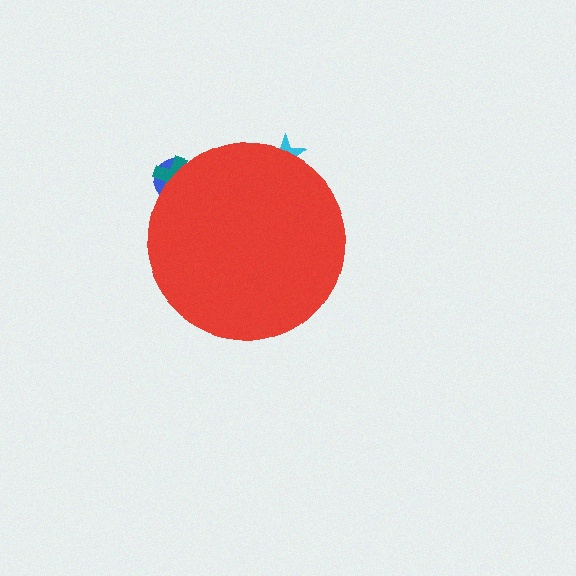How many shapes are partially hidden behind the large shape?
3 shapes are partially hidden.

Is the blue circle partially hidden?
Yes, the blue circle is partially hidden behind the red circle.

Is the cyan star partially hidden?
Yes, the cyan star is partially hidden behind the red circle.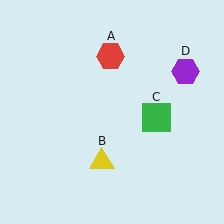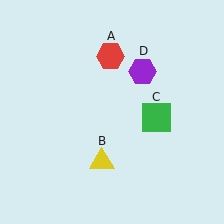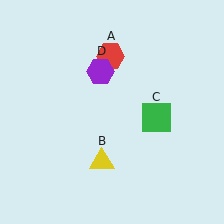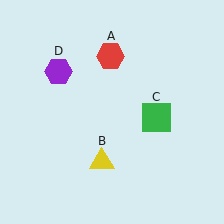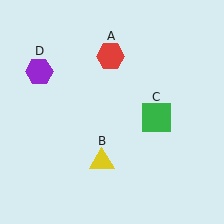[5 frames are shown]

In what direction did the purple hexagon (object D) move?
The purple hexagon (object D) moved left.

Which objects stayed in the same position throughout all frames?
Red hexagon (object A) and yellow triangle (object B) and green square (object C) remained stationary.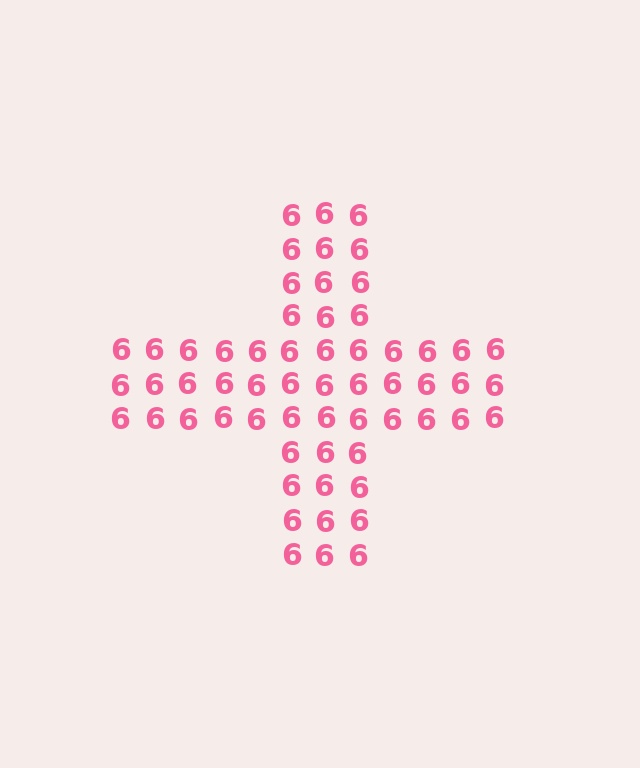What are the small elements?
The small elements are digit 6's.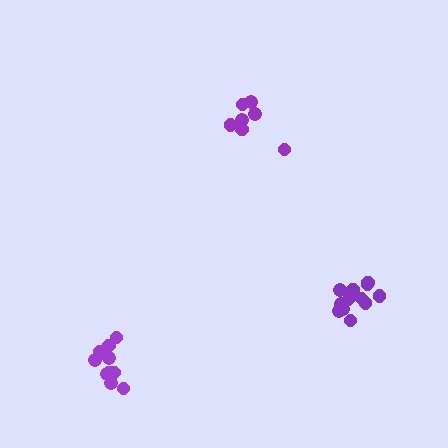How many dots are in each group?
Group 1: 7 dots, Group 2: 10 dots, Group 3: 13 dots (30 total).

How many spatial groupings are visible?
There are 3 spatial groupings.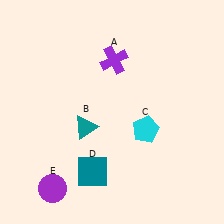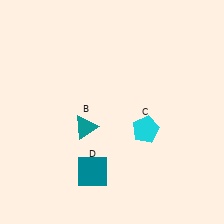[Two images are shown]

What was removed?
The purple cross (A), the purple circle (E) were removed in Image 2.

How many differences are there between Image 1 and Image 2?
There are 2 differences between the two images.